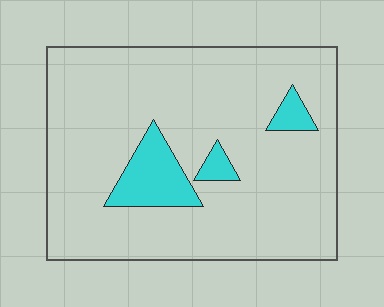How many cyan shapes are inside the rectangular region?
3.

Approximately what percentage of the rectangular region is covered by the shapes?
Approximately 10%.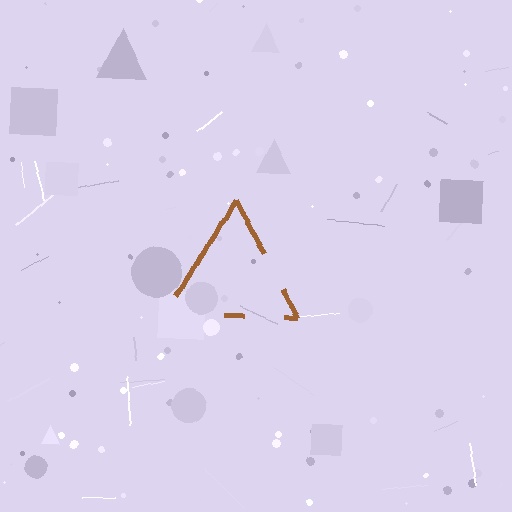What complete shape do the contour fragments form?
The contour fragments form a triangle.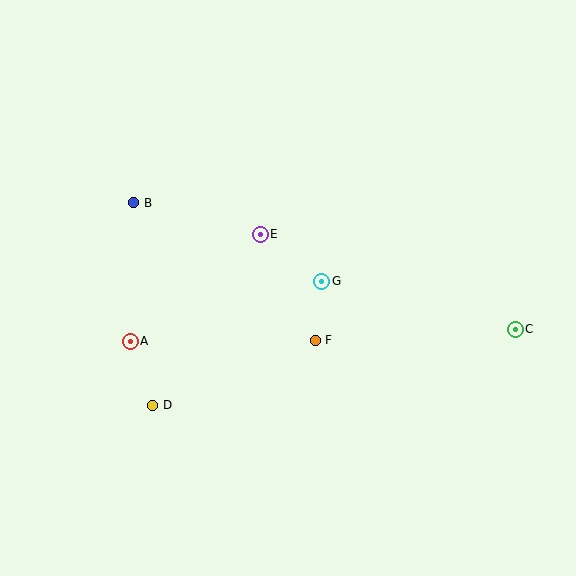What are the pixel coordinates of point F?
Point F is at (315, 340).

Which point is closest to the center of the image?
Point G at (322, 281) is closest to the center.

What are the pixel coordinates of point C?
Point C is at (515, 329).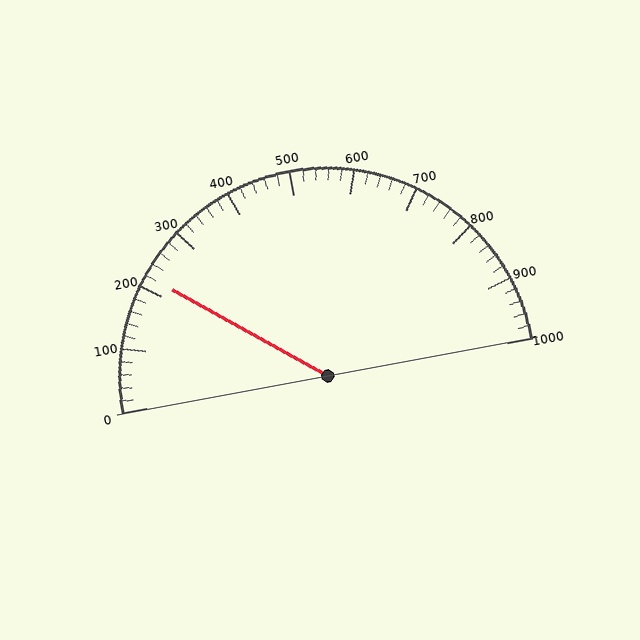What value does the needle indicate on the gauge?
The needle indicates approximately 220.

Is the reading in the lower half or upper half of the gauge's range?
The reading is in the lower half of the range (0 to 1000).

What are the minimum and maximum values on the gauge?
The gauge ranges from 0 to 1000.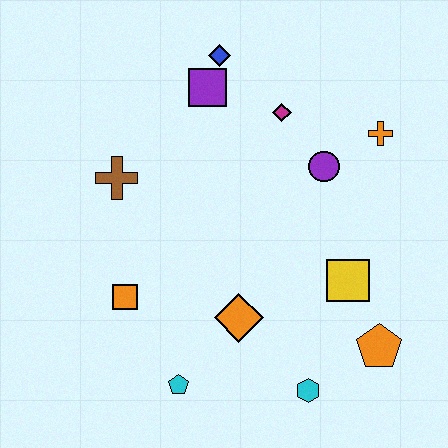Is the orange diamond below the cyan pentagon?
No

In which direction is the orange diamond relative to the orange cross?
The orange diamond is below the orange cross.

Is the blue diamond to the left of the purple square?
No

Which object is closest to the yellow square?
The orange pentagon is closest to the yellow square.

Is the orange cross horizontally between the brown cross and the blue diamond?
No